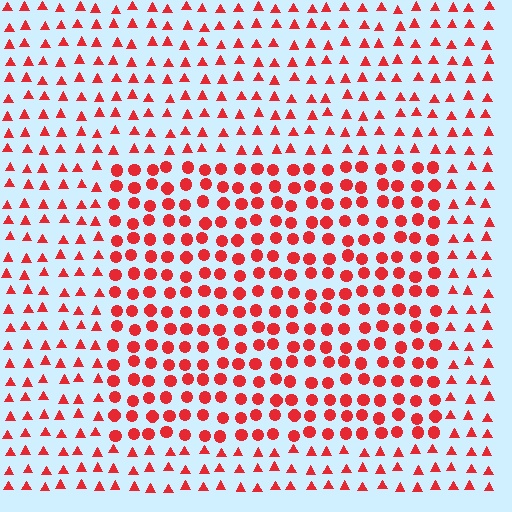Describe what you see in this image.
The image is filled with small red elements arranged in a uniform grid. A rectangle-shaped region contains circles, while the surrounding area contains triangles. The boundary is defined purely by the change in element shape.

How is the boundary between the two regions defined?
The boundary is defined by a change in element shape: circles inside vs. triangles outside. All elements share the same color and spacing.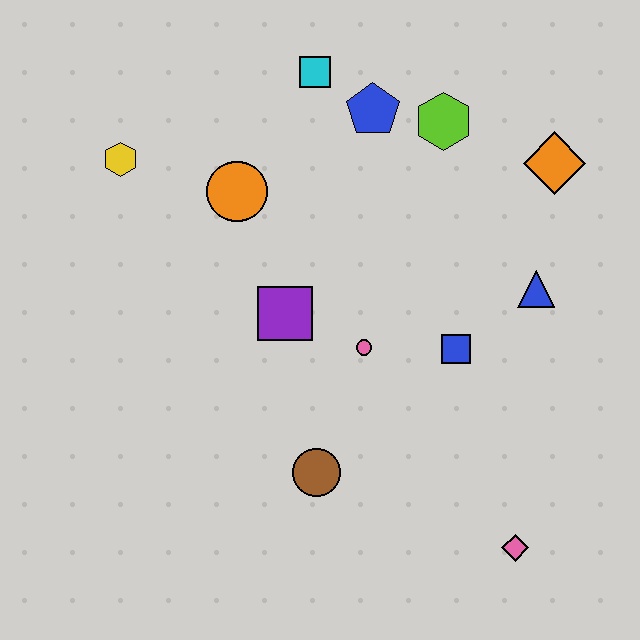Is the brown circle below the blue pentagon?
Yes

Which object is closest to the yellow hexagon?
The orange circle is closest to the yellow hexagon.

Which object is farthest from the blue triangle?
The yellow hexagon is farthest from the blue triangle.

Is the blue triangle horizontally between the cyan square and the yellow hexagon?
No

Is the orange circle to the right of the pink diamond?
No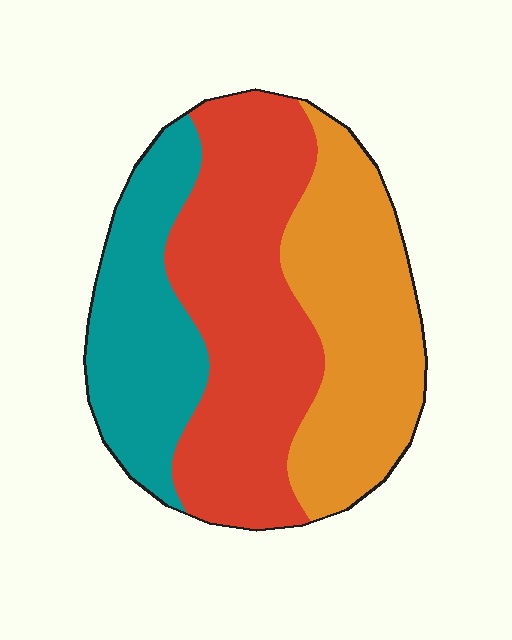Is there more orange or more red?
Red.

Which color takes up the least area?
Teal, at roughly 25%.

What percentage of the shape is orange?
Orange covers 33% of the shape.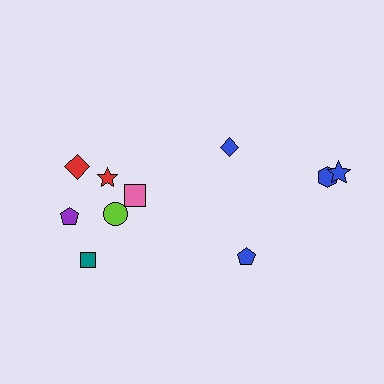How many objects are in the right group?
There are 4 objects.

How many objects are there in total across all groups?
There are 10 objects.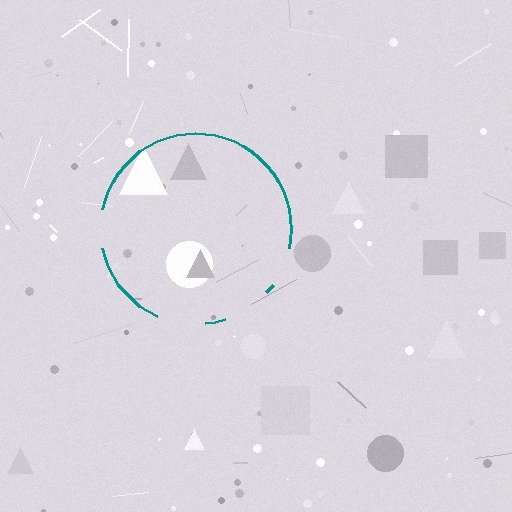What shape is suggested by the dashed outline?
The dashed outline suggests a circle.